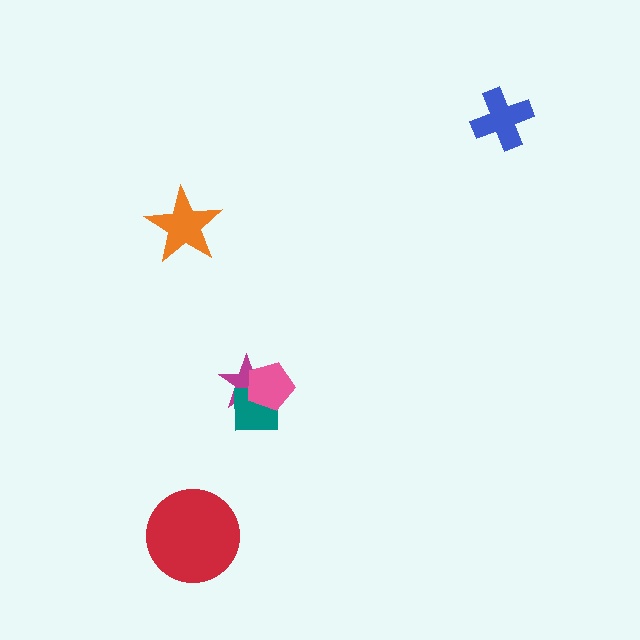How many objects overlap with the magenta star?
2 objects overlap with the magenta star.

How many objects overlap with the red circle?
0 objects overlap with the red circle.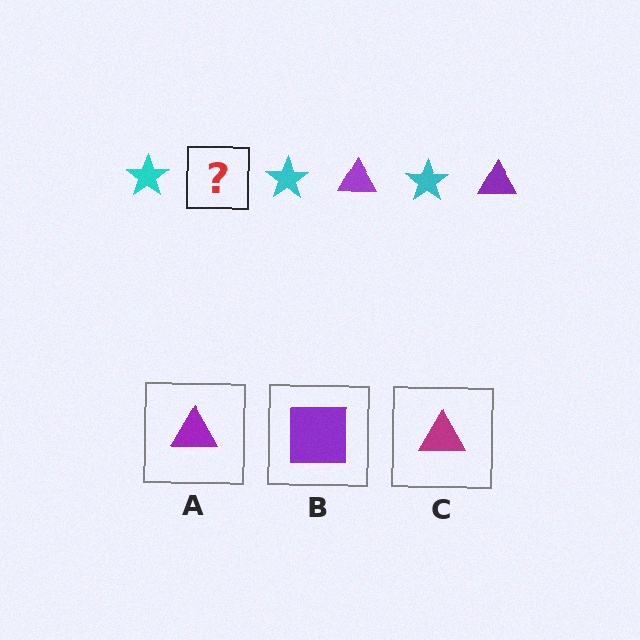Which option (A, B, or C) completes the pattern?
A.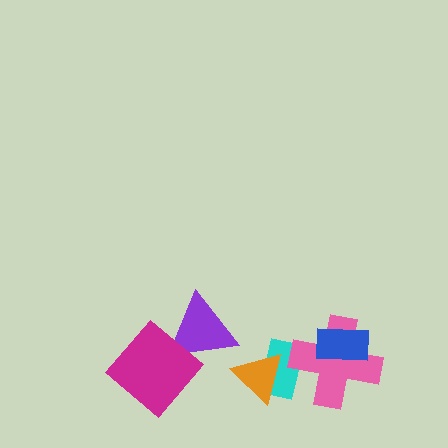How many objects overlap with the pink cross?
2 objects overlap with the pink cross.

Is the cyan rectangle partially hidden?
Yes, it is partially covered by another shape.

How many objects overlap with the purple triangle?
1 object overlaps with the purple triangle.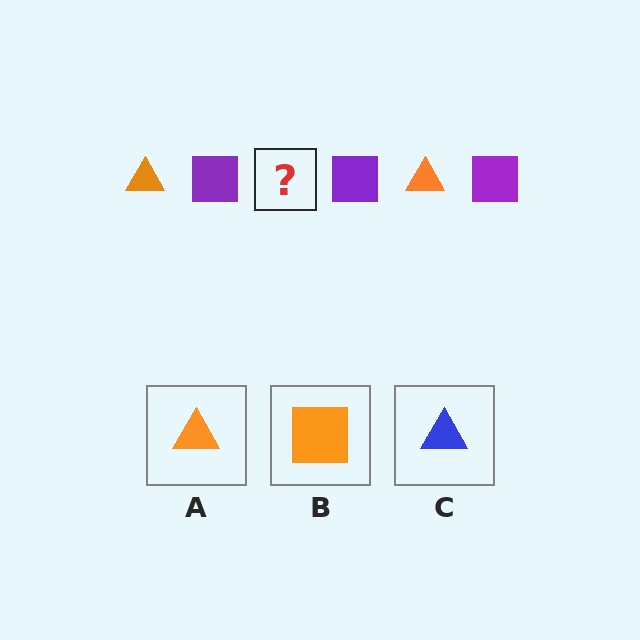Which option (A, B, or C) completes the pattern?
A.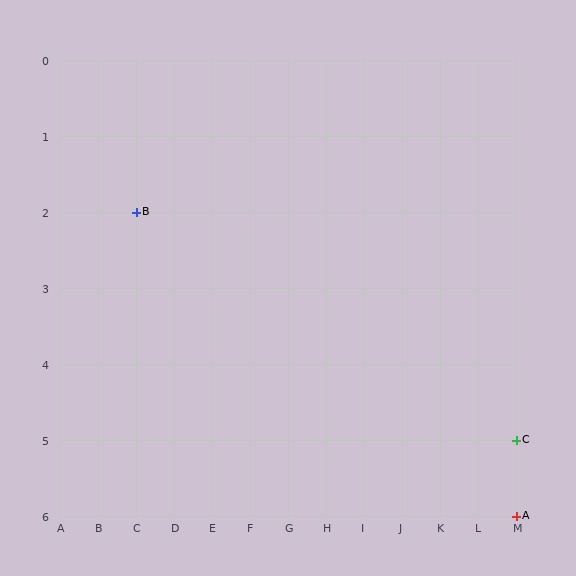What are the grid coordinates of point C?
Point C is at grid coordinates (M, 5).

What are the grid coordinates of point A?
Point A is at grid coordinates (M, 6).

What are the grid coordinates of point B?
Point B is at grid coordinates (C, 2).